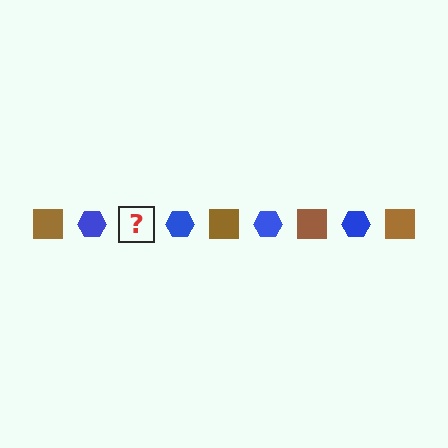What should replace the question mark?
The question mark should be replaced with a brown square.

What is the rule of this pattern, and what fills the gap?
The rule is that the pattern alternates between brown square and blue hexagon. The gap should be filled with a brown square.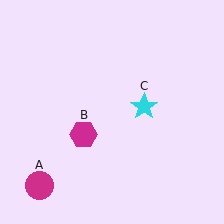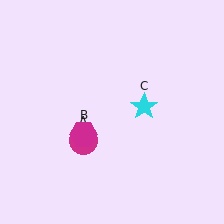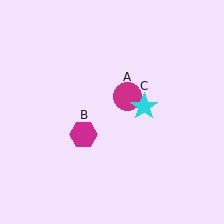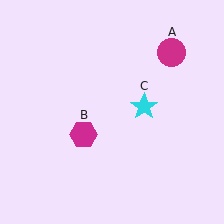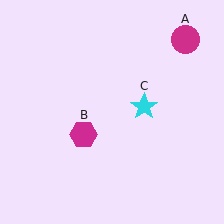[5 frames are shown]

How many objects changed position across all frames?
1 object changed position: magenta circle (object A).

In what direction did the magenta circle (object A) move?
The magenta circle (object A) moved up and to the right.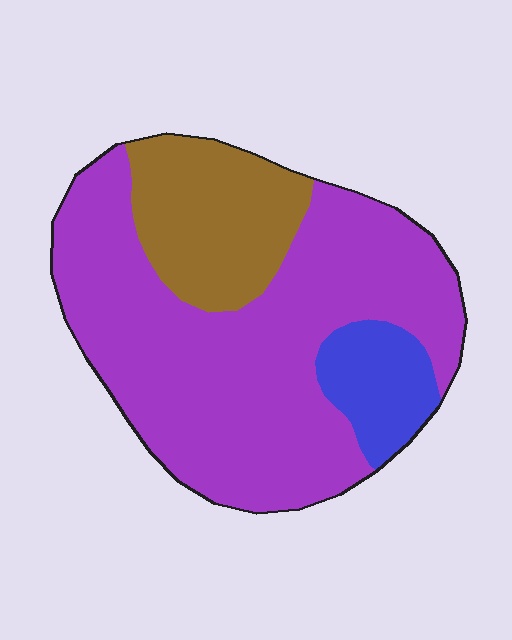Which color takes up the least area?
Blue, at roughly 10%.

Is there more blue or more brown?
Brown.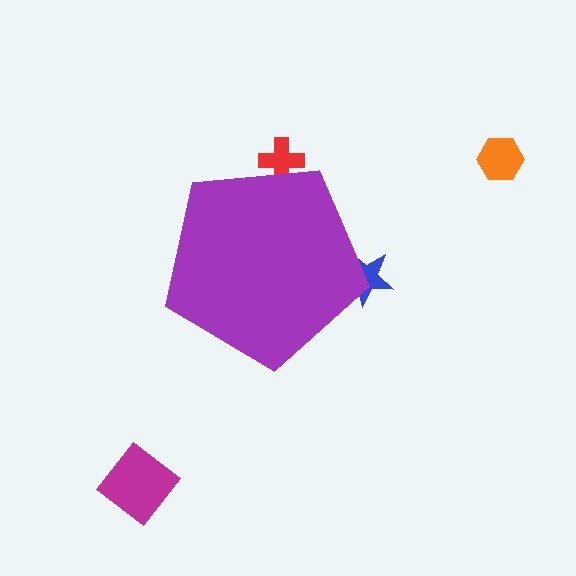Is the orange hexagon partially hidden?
No, the orange hexagon is fully visible.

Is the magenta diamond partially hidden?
No, the magenta diamond is fully visible.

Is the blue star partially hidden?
Yes, the blue star is partially hidden behind the purple pentagon.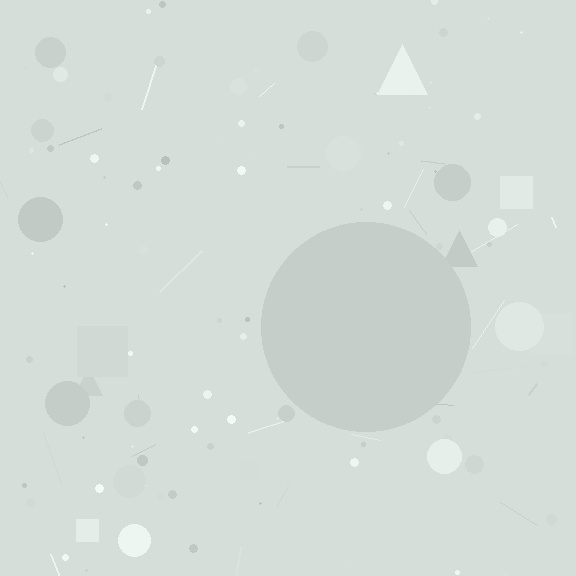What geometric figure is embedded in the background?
A circle is embedded in the background.